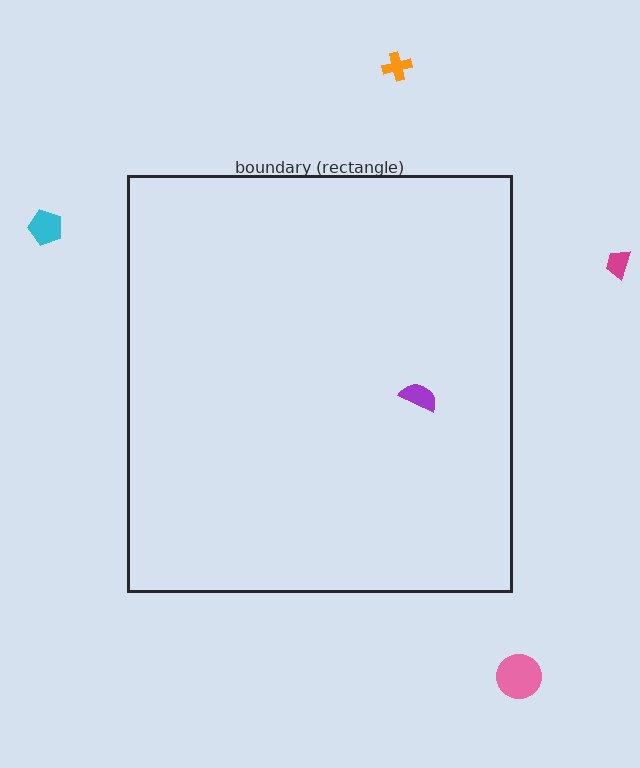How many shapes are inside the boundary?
1 inside, 4 outside.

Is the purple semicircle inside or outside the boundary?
Inside.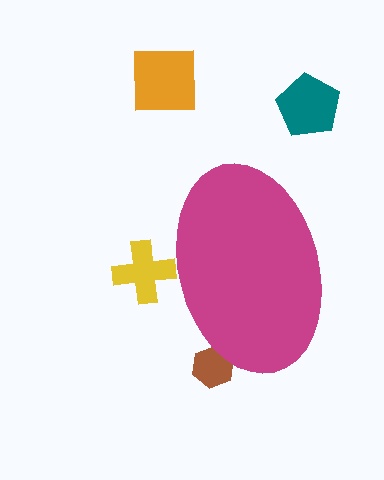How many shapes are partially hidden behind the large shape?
2 shapes are partially hidden.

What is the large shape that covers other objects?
A magenta ellipse.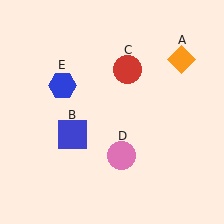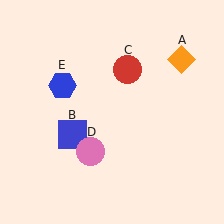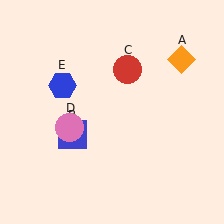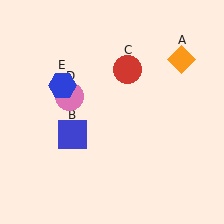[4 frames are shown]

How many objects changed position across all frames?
1 object changed position: pink circle (object D).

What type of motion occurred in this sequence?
The pink circle (object D) rotated clockwise around the center of the scene.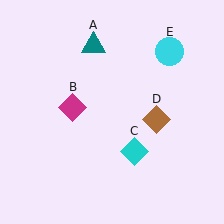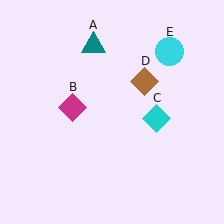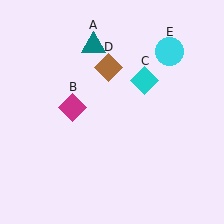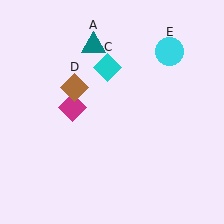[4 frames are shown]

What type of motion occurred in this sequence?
The cyan diamond (object C), brown diamond (object D) rotated counterclockwise around the center of the scene.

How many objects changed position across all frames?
2 objects changed position: cyan diamond (object C), brown diamond (object D).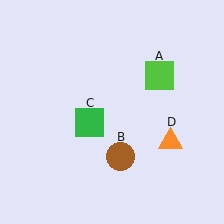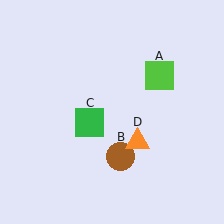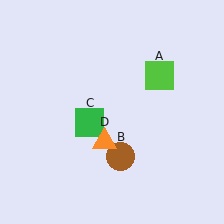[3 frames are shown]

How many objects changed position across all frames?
1 object changed position: orange triangle (object D).